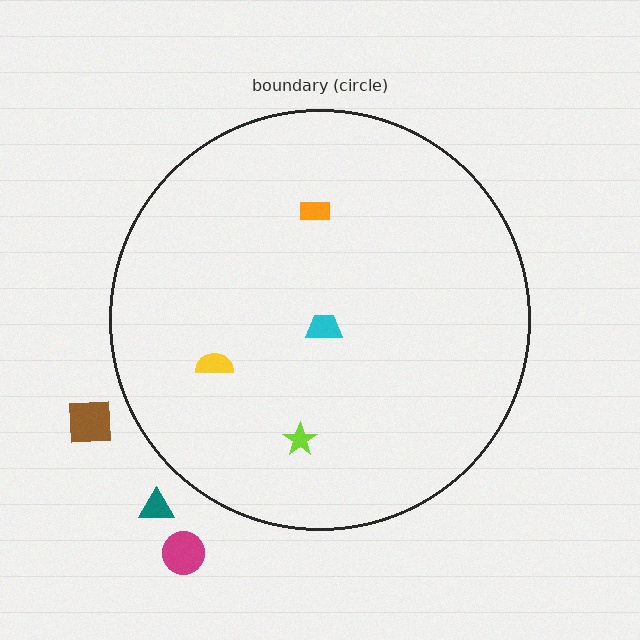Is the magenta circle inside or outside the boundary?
Outside.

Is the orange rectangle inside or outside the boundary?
Inside.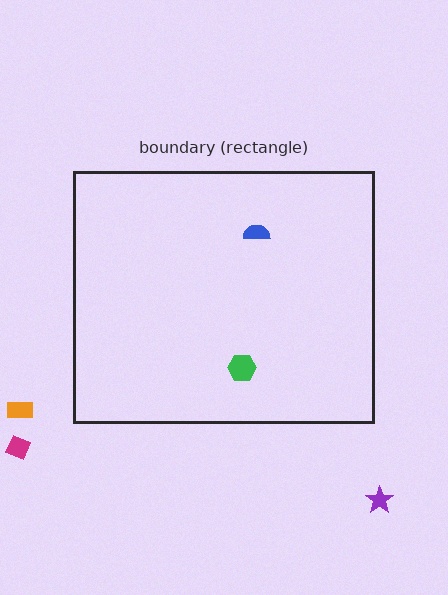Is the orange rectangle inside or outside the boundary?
Outside.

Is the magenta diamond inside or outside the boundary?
Outside.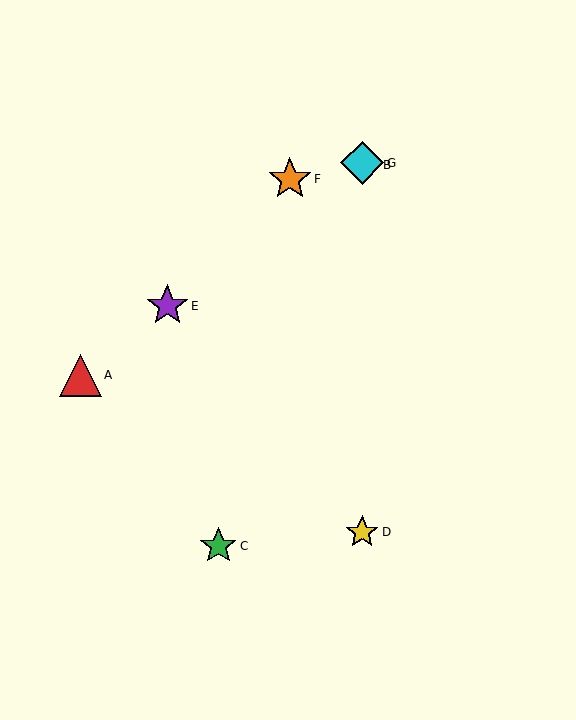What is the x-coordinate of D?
Object D is at x≈362.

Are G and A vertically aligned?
No, G is at x≈362 and A is at x≈80.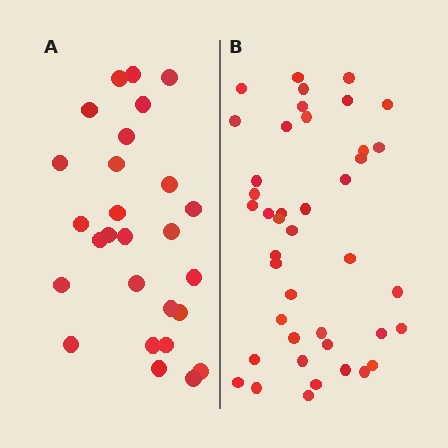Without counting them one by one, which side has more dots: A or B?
Region B (the right region) has more dots.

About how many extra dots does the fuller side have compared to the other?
Region B has approximately 15 more dots than region A.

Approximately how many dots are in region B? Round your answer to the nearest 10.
About 40 dots. (The exact count is 42, which rounds to 40.)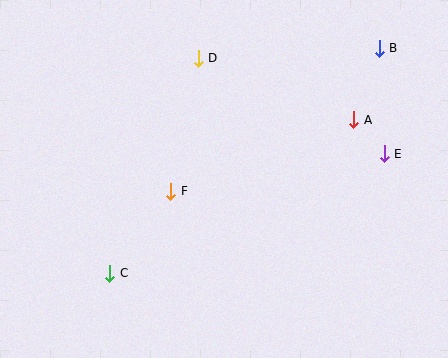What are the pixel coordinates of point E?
Point E is at (384, 154).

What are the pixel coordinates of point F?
Point F is at (171, 191).